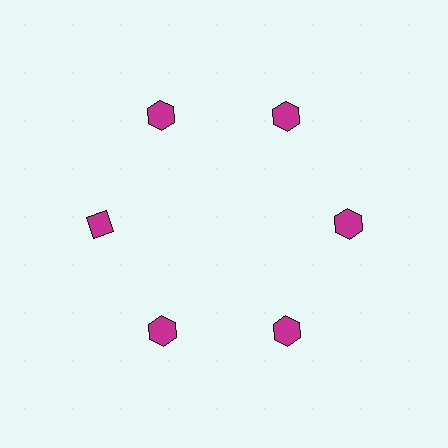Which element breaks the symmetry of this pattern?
The magenta diamond at roughly the 9 o'clock position breaks the symmetry. All other shapes are magenta hexagons.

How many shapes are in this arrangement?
There are 6 shapes arranged in a ring pattern.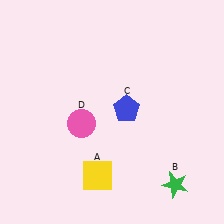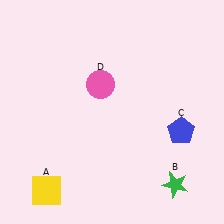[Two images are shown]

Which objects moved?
The objects that moved are: the yellow square (A), the blue pentagon (C), the pink circle (D).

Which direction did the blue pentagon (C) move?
The blue pentagon (C) moved right.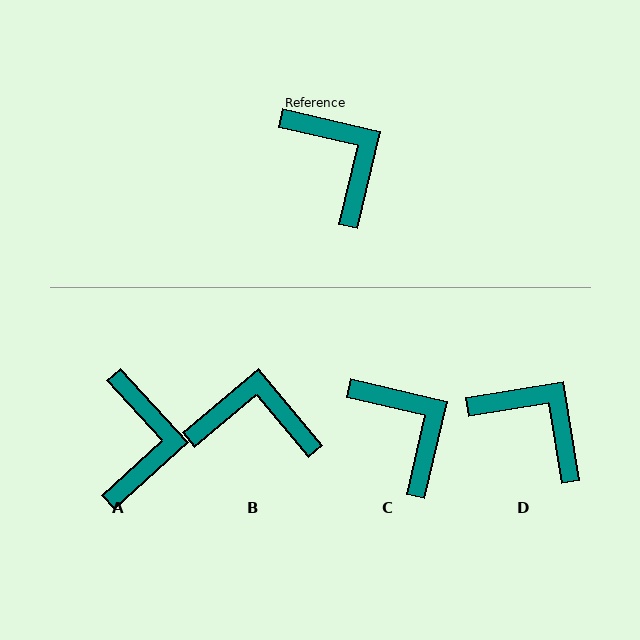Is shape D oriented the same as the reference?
No, it is off by about 23 degrees.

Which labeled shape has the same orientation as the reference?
C.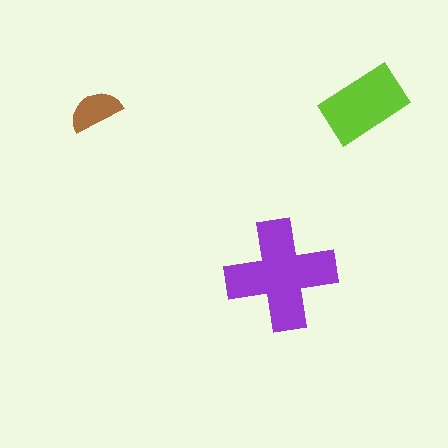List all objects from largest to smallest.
The purple cross, the lime rectangle, the brown semicircle.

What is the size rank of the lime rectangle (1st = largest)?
2nd.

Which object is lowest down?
The purple cross is bottommost.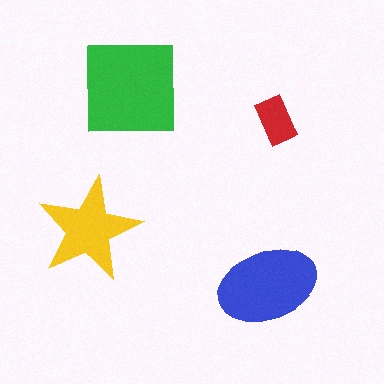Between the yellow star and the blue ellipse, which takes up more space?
The blue ellipse.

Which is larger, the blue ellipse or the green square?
The green square.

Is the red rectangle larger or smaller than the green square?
Smaller.